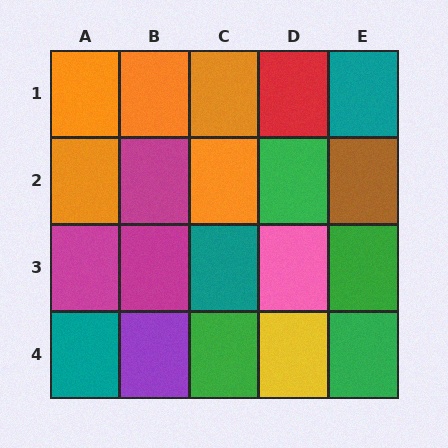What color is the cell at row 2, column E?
Brown.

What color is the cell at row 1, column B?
Orange.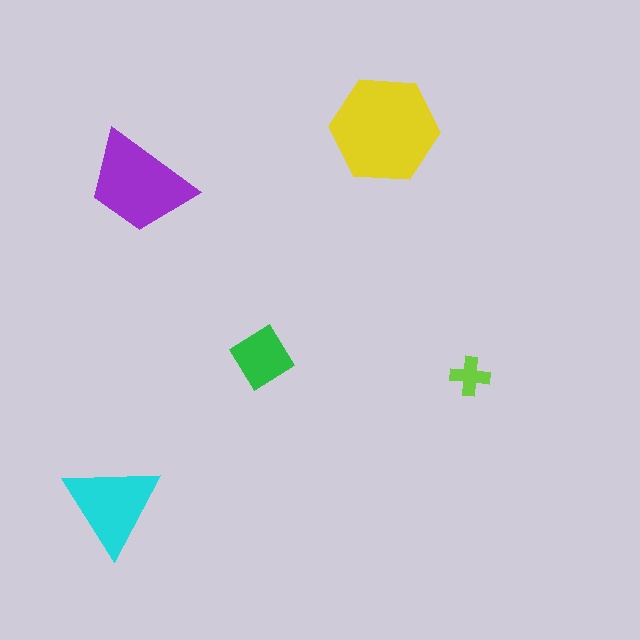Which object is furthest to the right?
The lime cross is rightmost.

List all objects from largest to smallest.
The yellow hexagon, the purple trapezoid, the cyan triangle, the green diamond, the lime cross.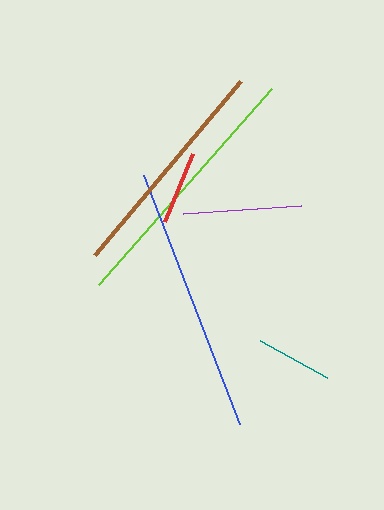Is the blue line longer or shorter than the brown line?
The blue line is longer than the brown line.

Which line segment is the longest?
The blue line is the longest at approximately 267 pixels.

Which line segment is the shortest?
The red line is the shortest at approximately 73 pixels.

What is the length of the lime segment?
The lime segment is approximately 262 pixels long.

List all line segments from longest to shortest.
From longest to shortest: blue, lime, brown, purple, teal, red.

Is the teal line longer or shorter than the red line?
The teal line is longer than the red line.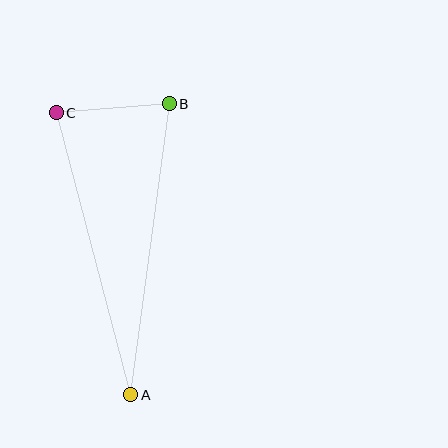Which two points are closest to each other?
Points B and C are closest to each other.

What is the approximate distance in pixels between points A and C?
The distance between A and C is approximately 292 pixels.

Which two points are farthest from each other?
Points A and B are farthest from each other.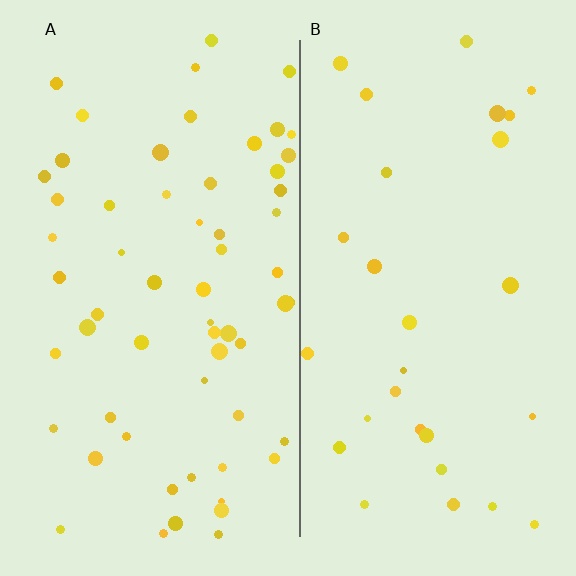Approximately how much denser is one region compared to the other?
Approximately 2.1× — region A over region B.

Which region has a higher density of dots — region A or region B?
A (the left).